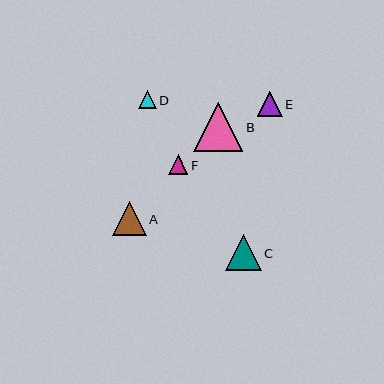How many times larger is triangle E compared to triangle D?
Triangle E is approximately 1.4 times the size of triangle D.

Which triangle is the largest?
Triangle B is the largest with a size of approximately 49 pixels.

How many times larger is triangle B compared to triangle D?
Triangle B is approximately 2.7 times the size of triangle D.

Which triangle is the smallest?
Triangle D is the smallest with a size of approximately 18 pixels.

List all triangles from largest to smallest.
From largest to smallest: B, C, A, E, F, D.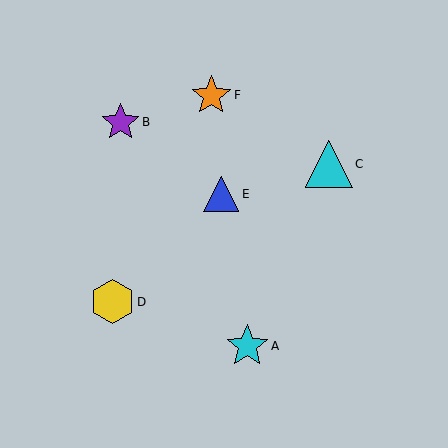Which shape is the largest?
The cyan triangle (labeled C) is the largest.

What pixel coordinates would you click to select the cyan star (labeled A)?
Click at (247, 346) to select the cyan star A.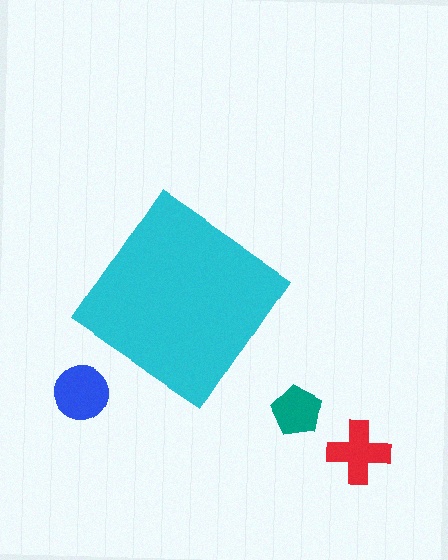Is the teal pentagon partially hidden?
No, the teal pentagon is fully visible.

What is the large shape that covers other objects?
A cyan diamond.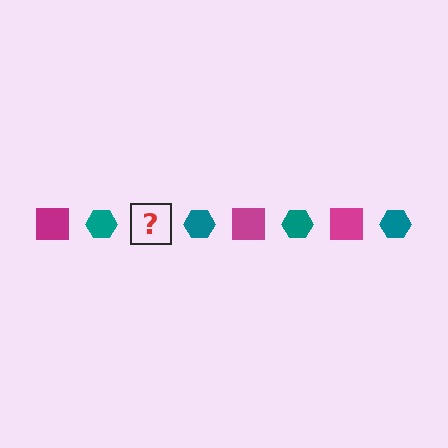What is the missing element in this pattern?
The missing element is a magenta square.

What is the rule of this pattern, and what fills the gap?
The rule is that the pattern alternates between magenta square and teal hexagon. The gap should be filled with a magenta square.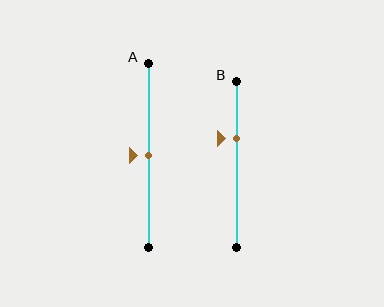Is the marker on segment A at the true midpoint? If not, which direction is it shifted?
Yes, the marker on segment A is at the true midpoint.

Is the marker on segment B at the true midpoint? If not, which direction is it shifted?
No, the marker on segment B is shifted upward by about 16% of the segment length.